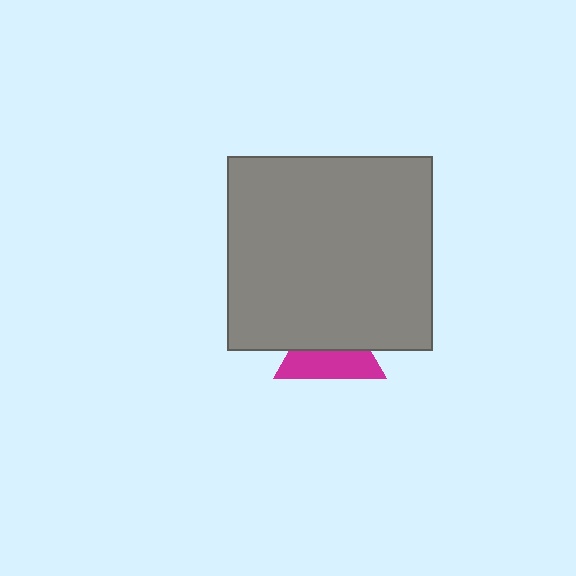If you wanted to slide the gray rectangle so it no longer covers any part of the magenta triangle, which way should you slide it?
Slide it up — that is the most direct way to separate the two shapes.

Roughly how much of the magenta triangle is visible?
About half of it is visible (roughly 48%).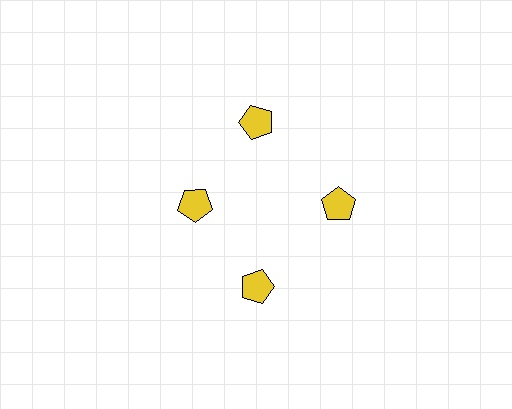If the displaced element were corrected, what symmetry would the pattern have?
It would have 4-fold rotational symmetry — the pattern would map onto itself every 90 degrees.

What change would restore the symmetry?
The symmetry would be restored by moving it outward, back onto the ring so that all 4 pentagons sit at equal angles and equal distance from the center.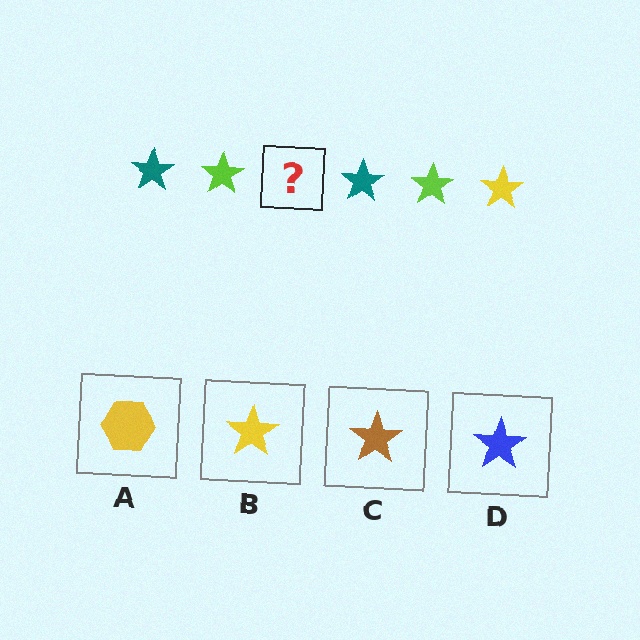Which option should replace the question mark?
Option B.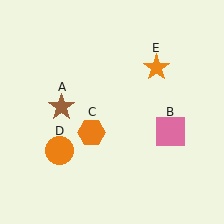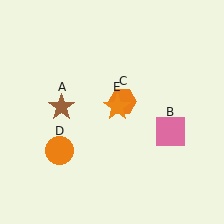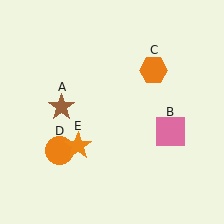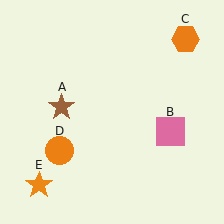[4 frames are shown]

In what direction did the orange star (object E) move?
The orange star (object E) moved down and to the left.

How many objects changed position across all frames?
2 objects changed position: orange hexagon (object C), orange star (object E).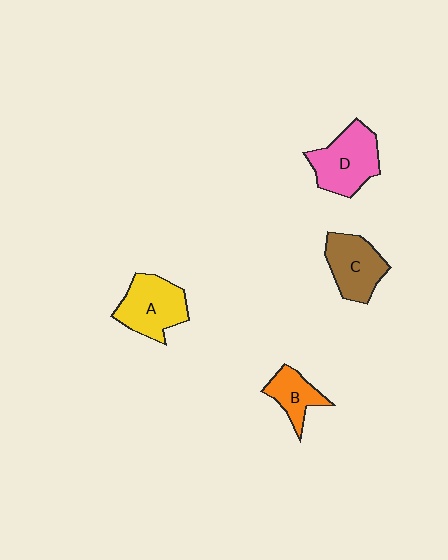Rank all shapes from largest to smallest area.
From largest to smallest: D (pink), A (yellow), C (brown), B (orange).